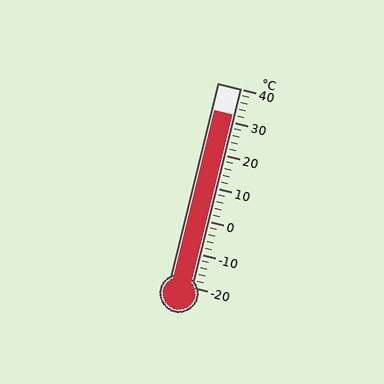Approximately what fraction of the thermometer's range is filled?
The thermometer is filled to approximately 85% of its range.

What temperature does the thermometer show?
The thermometer shows approximately 32°C.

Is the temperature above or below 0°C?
The temperature is above 0°C.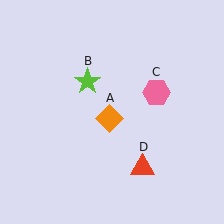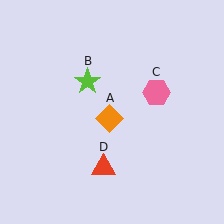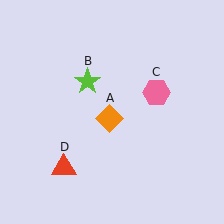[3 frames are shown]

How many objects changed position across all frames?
1 object changed position: red triangle (object D).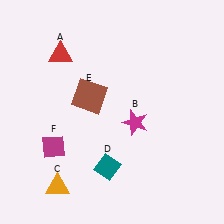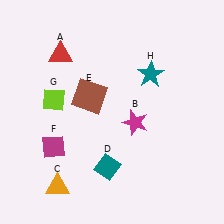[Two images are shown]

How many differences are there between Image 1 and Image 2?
There are 2 differences between the two images.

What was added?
A lime diamond (G), a teal star (H) were added in Image 2.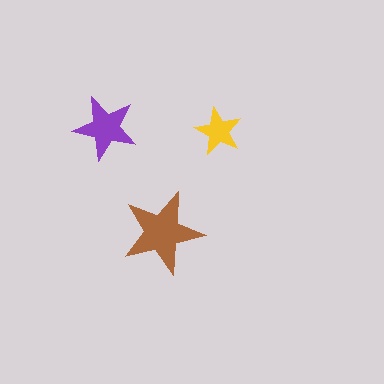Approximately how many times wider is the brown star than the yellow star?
About 1.5 times wider.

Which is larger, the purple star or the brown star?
The brown one.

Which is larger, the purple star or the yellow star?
The purple one.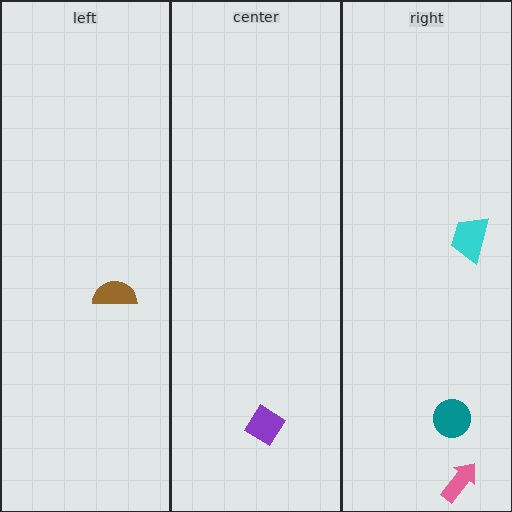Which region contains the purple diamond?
The center region.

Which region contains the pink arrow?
The right region.